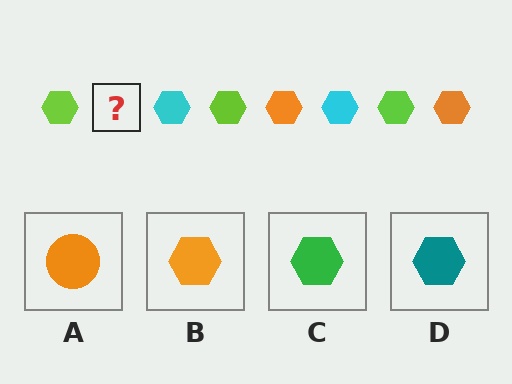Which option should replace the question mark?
Option B.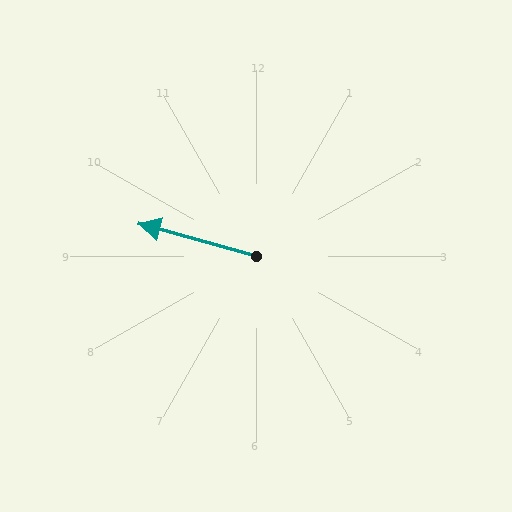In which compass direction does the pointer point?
West.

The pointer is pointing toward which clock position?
Roughly 10 o'clock.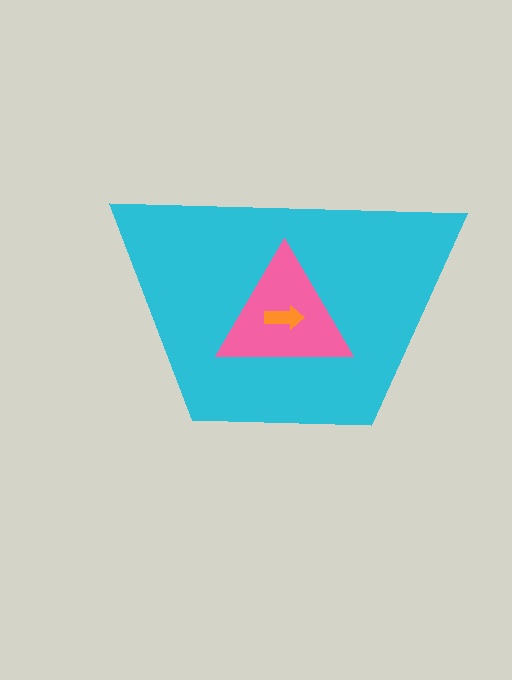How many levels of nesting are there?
3.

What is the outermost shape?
The cyan trapezoid.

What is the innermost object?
The orange arrow.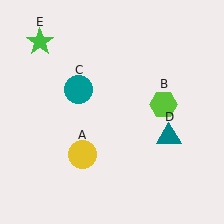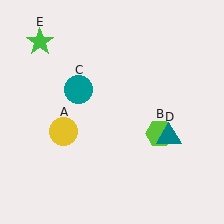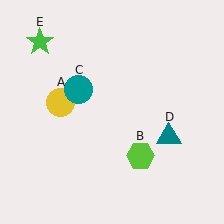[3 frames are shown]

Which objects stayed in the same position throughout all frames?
Teal circle (object C) and teal triangle (object D) and green star (object E) remained stationary.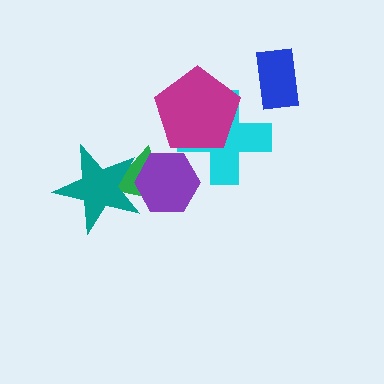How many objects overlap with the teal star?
2 objects overlap with the teal star.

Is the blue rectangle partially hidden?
No, no other shape covers it.